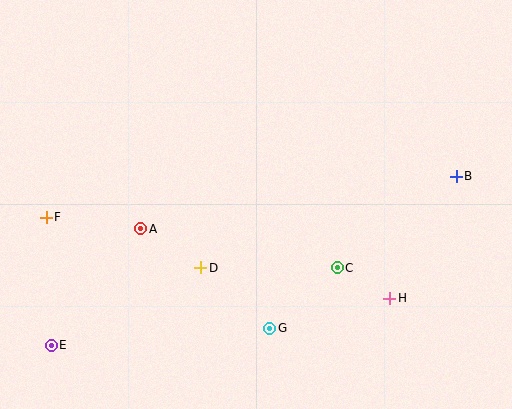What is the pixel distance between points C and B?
The distance between C and B is 150 pixels.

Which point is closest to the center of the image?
Point D at (201, 268) is closest to the center.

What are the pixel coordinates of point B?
Point B is at (456, 176).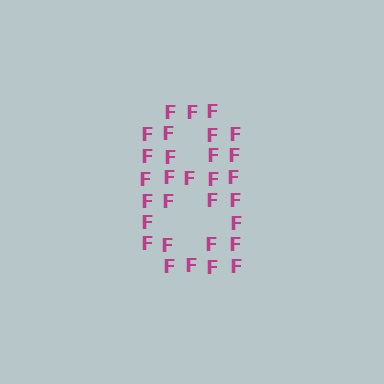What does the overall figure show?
The overall figure shows the digit 8.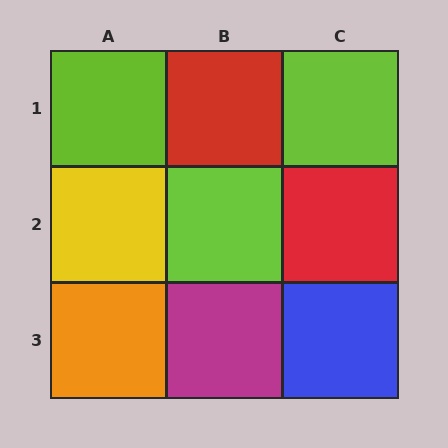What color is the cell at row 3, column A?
Orange.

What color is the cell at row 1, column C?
Lime.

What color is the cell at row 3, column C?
Blue.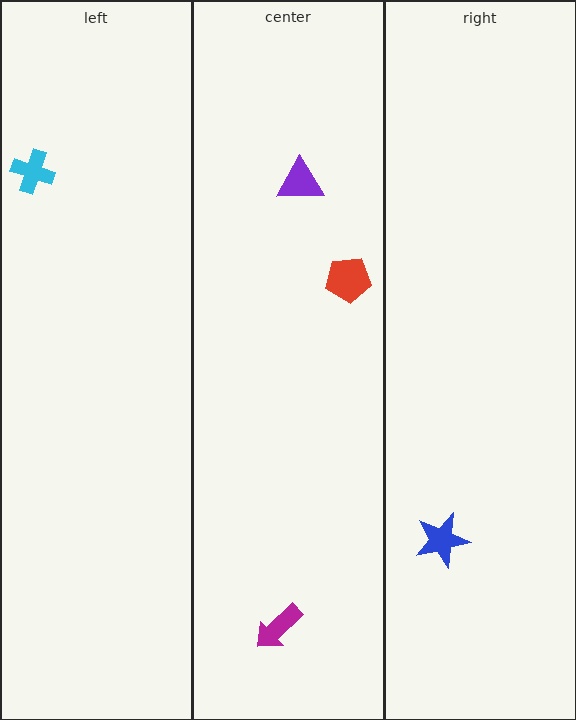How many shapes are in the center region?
3.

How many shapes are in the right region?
1.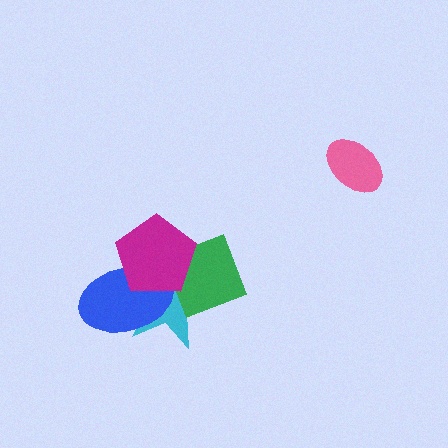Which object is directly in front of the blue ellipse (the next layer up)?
The green diamond is directly in front of the blue ellipse.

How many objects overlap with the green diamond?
3 objects overlap with the green diamond.